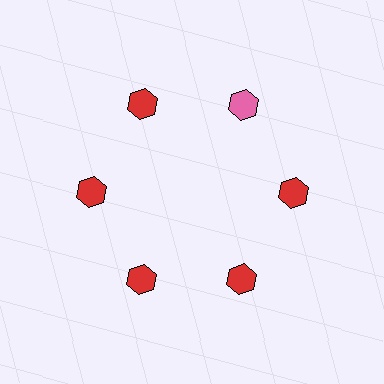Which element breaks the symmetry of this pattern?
The pink hexagon at roughly the 1 o'clock position breaks the symmetry. All other shapes are red hexagons.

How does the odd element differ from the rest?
It has a different color: pink instead of red.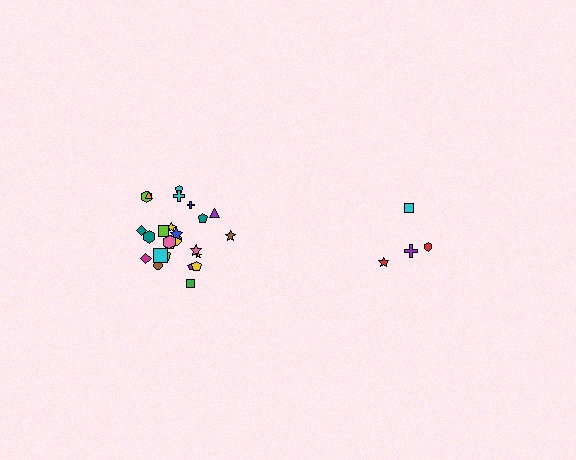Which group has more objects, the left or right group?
The left group.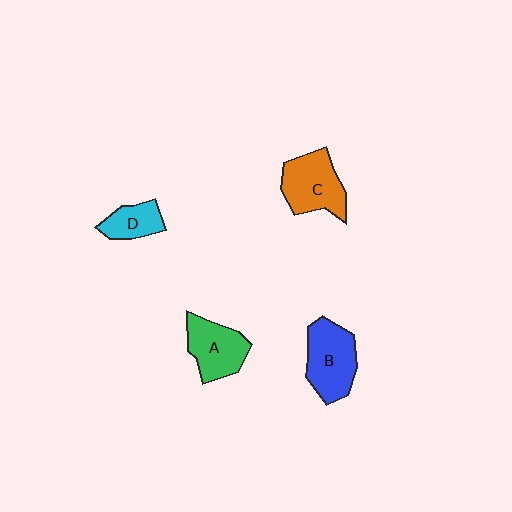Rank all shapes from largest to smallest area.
From largest to smallest: B (blue), C (orange), A (green), D (cyan).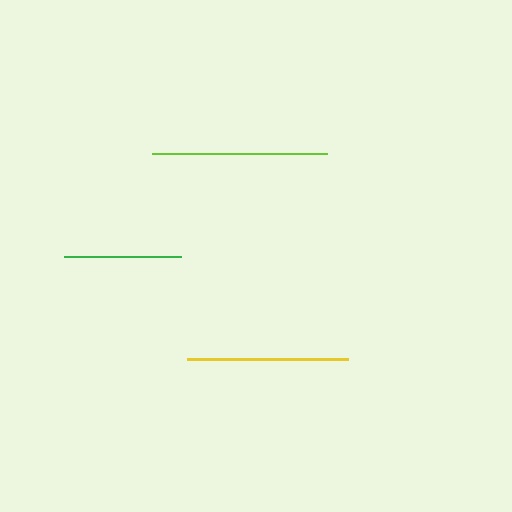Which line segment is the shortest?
The green line is the shortest at approximately 118 pixels.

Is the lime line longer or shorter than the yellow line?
The lime line is longer than the yellow line.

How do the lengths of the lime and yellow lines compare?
The lime and yellow lines are approximately the same length.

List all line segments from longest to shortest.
From longest to shortest: lime, yellow, green.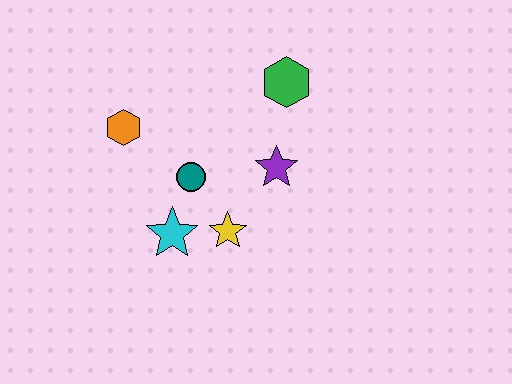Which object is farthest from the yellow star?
The green hexagon is farthest from the yellow star.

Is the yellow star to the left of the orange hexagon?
No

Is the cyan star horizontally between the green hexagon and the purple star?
No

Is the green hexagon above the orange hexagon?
Yes